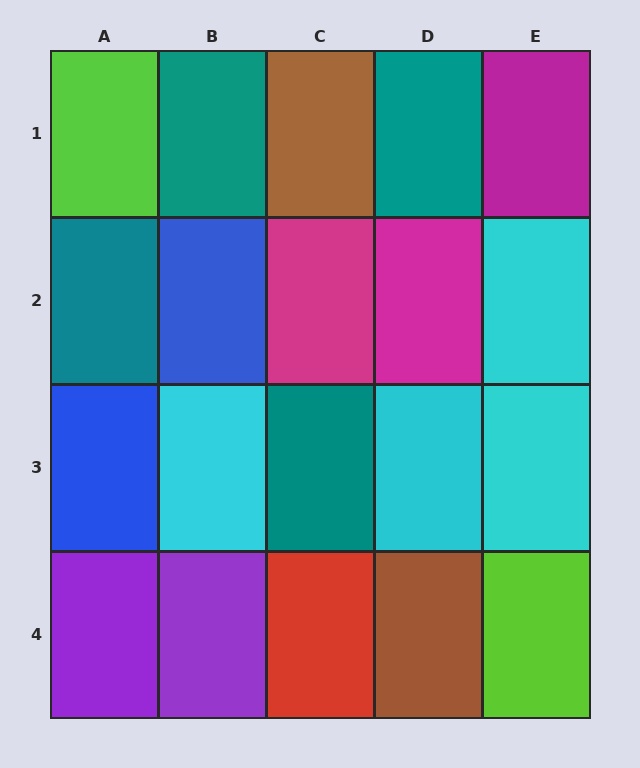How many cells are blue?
2 cells are blue.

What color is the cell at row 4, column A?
Purple.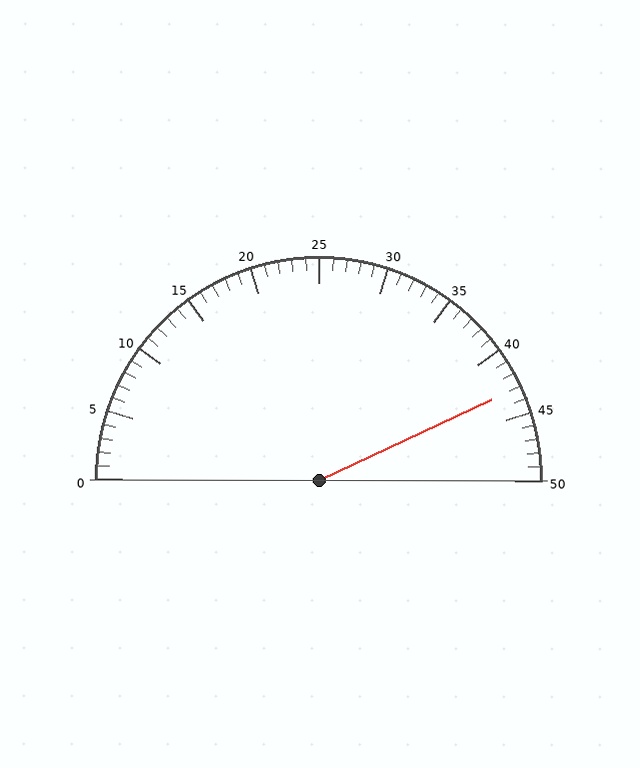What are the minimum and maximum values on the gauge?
The gauge ranges from 0 to 50.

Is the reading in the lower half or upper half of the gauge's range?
The reading is in the upper half of the range (0 to 50).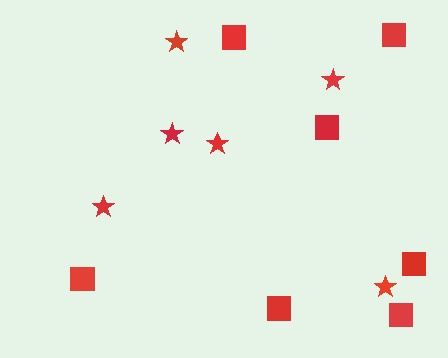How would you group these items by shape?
There are 2 groups: one group of stars (6) and one group of squares (7).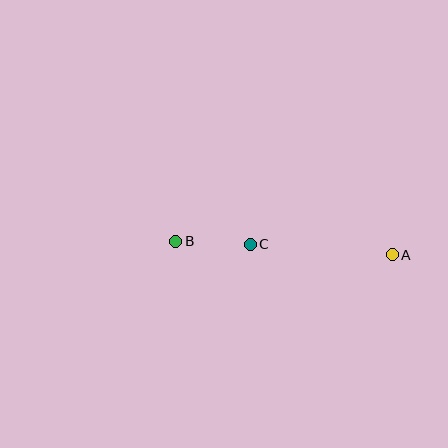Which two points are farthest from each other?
Points A and B are farthest from each other.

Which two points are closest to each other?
Points B and C are closest to each other.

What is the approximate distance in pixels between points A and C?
The distance between A and C is approximately 142 pixels.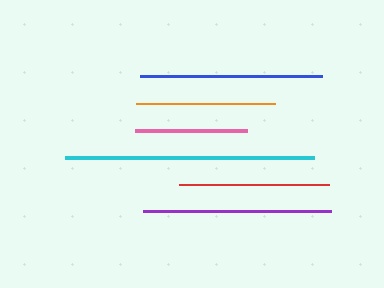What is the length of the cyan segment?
The cyan segment is approximately 249 pixels long.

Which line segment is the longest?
The cyan line is the longest at approximately 249 pixels.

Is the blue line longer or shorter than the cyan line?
The cyan line is longer than the blue line.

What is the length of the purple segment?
The purple segment is approximately 188 pixels long.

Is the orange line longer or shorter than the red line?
The red line is longer than the orange line.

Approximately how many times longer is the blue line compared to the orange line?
The blue line is approximately 1.3 times the length of the orange line.